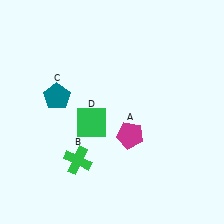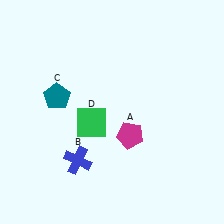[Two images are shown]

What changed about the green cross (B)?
In Image 1, B is green. In Image 2, it changed to blue.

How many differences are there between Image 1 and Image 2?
There is 1 difference between the two images.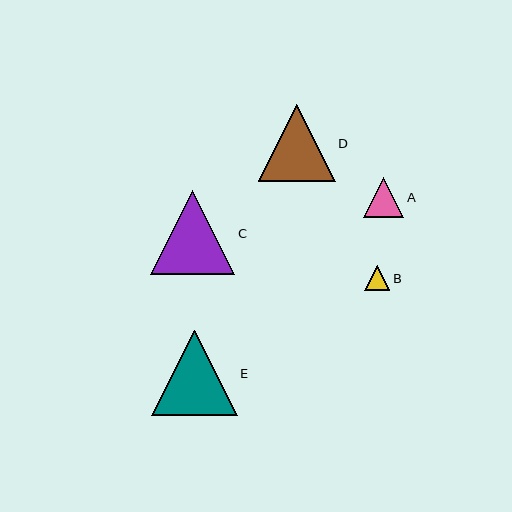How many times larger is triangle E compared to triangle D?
Triangle E is approximately 1.1 times the size of triangle D.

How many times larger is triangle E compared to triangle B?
Triangle E is approximately 3.4 times the size of triangle B.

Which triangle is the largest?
Triangle E is the largest with a size of approximately 85 pixels.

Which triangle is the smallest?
Triangle B is the smallest with a size of approximately 25 pixels.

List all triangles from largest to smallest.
From largest to smallest: E, C, D, A, B.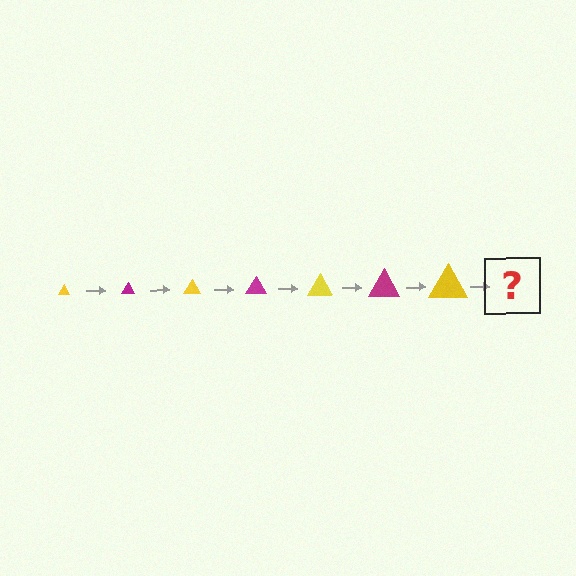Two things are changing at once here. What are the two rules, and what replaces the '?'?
The two rules are that the triangle grows larger each step and the color cycles through yellow and magenta. The '?' should be a magenta triangle, larger than the previous one.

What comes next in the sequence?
The next element should be a magenta triangle, larger than the previous one.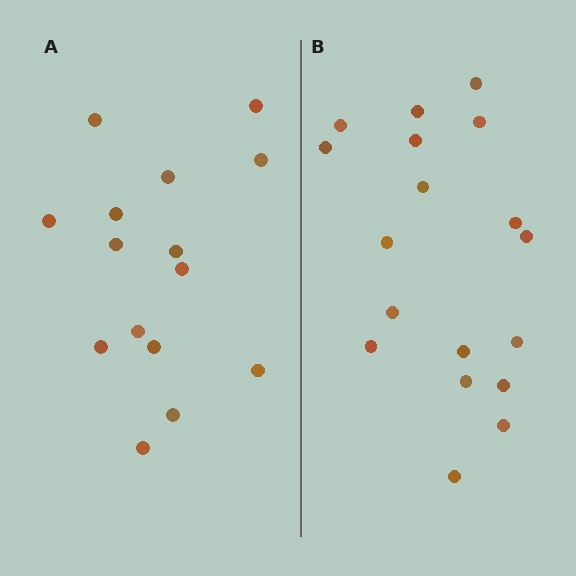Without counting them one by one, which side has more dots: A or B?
Region B (the right region) has more dots.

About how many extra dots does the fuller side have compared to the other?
Region B has just a few more — roughly 2 or 3 more dots than region A.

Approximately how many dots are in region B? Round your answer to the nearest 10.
About 20 dots. (The exact count is 18, which rounds to 20.)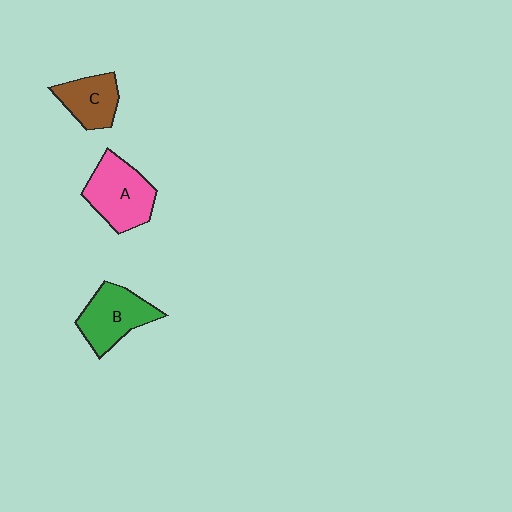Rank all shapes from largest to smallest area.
From largest to smallest: A (pink), B (green), C (brown).